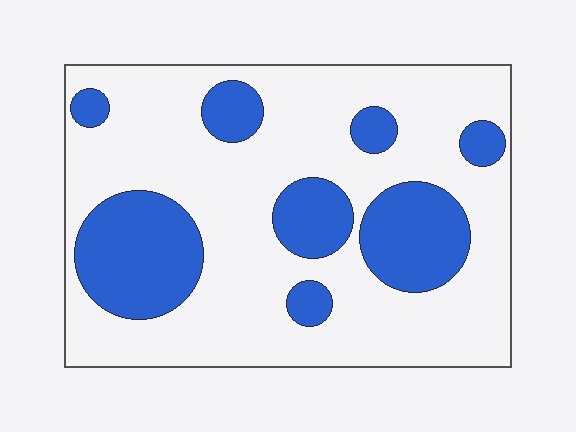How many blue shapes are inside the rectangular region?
8.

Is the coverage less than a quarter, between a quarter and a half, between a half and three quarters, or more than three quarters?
Between a quarter and a half.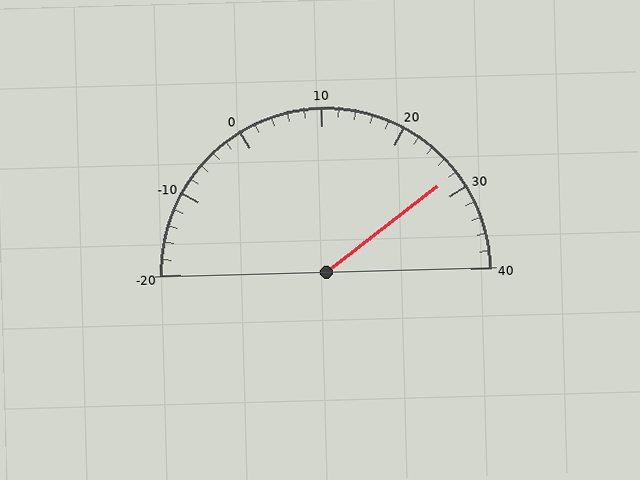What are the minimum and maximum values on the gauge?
The gauge ranges from -20 to 40.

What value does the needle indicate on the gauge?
The needle indicates approximately 28.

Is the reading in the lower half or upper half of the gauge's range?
The reading is in the upper half of the range (-20 to 40).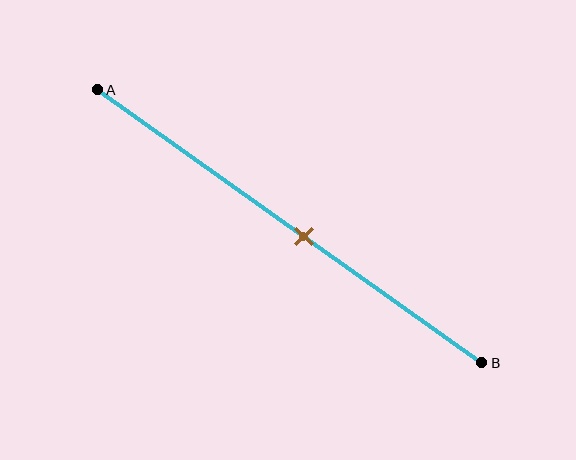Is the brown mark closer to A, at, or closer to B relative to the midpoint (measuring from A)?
The brown mark is closer to point B than the midpoint of segment AB.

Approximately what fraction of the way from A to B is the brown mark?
The brown mark is approximately 55% of the way from A to B.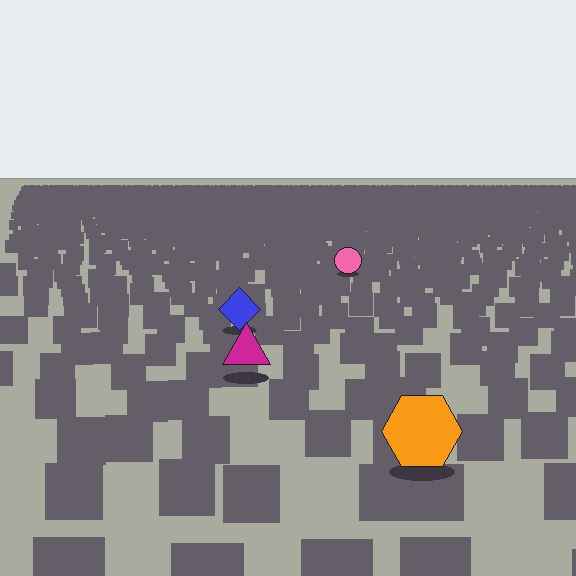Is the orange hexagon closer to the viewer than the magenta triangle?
Yes. The orange hexagon is closer — you can tell from the texture gradient: the ground texture is coarser near it.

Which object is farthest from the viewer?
The pink circle is farthest from the viewer. It appears smaller and the ground texture around it is denser.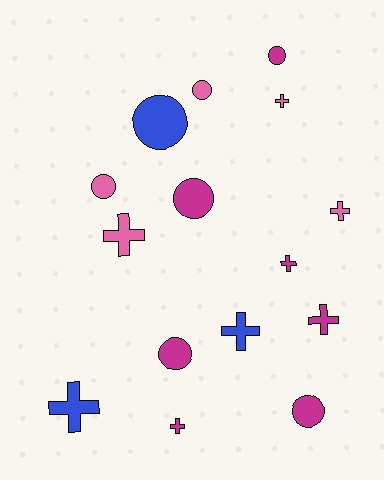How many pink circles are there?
There are 2 pink circles.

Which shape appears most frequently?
Cross, with 8 objects.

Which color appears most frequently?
Magenta, with 7 objects.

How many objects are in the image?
There are 15 objects.